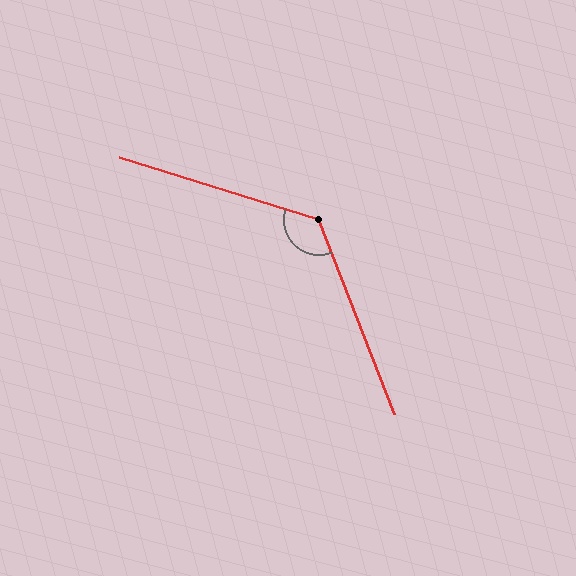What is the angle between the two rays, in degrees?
Approximately 129 degrees.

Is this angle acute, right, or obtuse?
It is obtuse.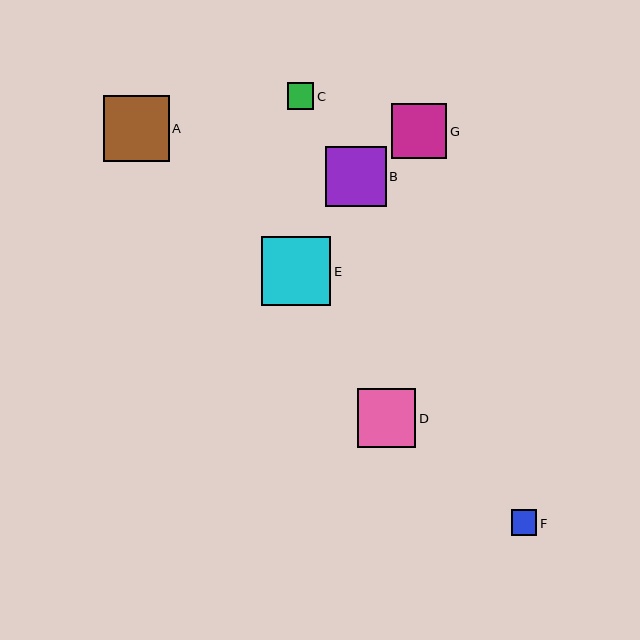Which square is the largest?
Square E is the largest with a size of approximately 69 pixels.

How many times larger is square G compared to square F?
Square G is approximately 2.1 times the size of square F.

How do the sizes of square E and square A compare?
Square E and square A are approximately the same size.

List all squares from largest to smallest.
From largest to smallest: E, A, B, D, G, C, F.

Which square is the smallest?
Square F is the smallest with a size of approximately 25 pixels.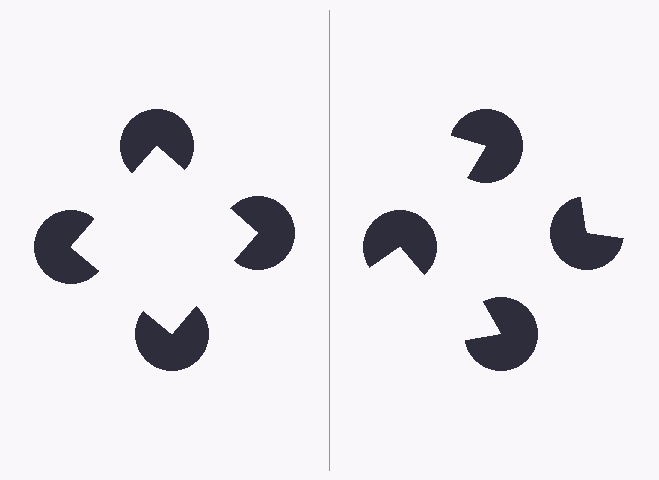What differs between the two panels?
The pac-man discs are positioned identically on both sides; only the wedge orientations differ. On the left they align to a square; on the right they are misaligned.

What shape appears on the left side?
An illusory square.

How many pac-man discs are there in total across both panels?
8 — 4 on each side.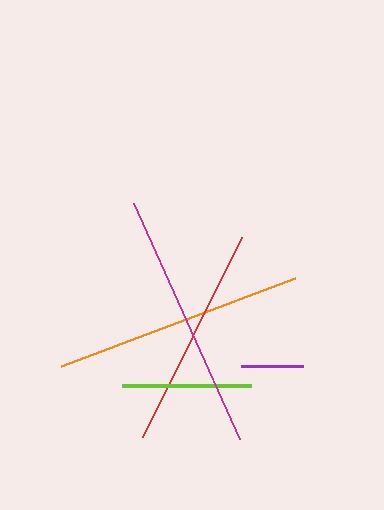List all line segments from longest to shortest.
From longest to shortest: magenta, orange, red, lime, purple.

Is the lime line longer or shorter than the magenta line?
The magenta line is longer than the lime line.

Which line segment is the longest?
The magenta line is the longest at approximately 259 pixels.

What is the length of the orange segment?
The orange segment is approximately 250 pixels long.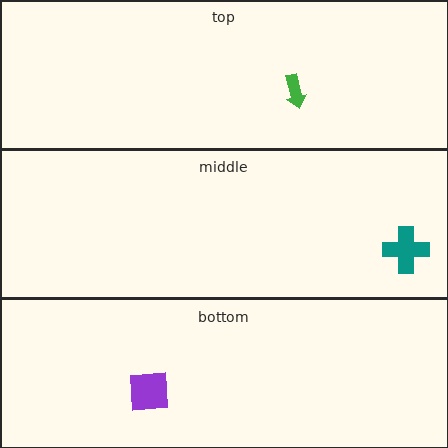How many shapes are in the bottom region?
1.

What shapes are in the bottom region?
The purple square.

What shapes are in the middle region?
The teal cross.